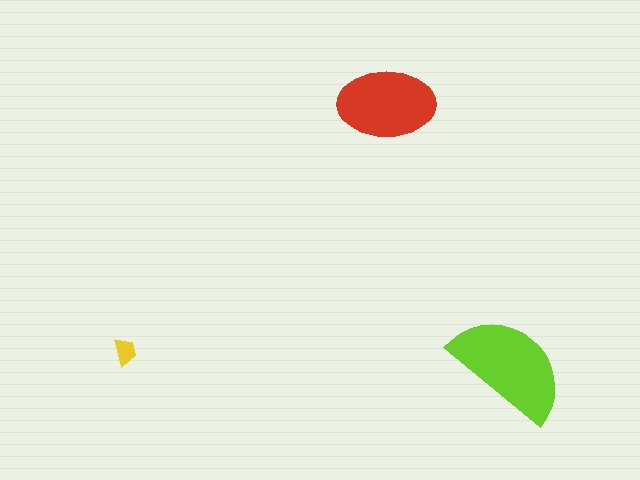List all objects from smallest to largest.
The yellow trapezoid, the red ellipse, the lime semicircle.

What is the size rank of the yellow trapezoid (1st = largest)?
3rd.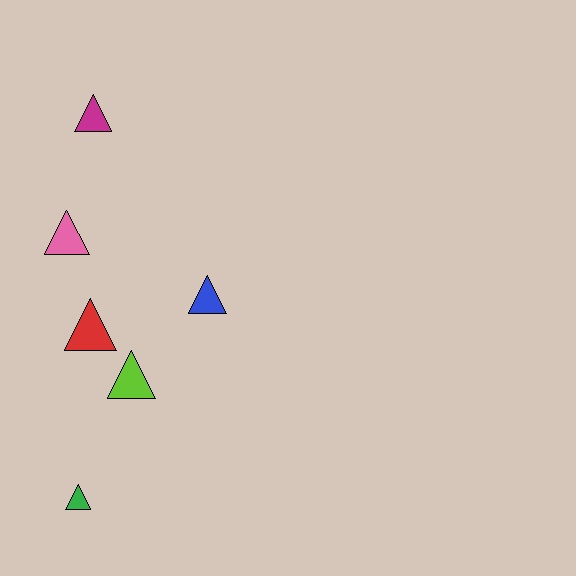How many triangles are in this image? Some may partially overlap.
There are 6 triangles.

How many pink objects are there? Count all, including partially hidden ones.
There is 1 pink object.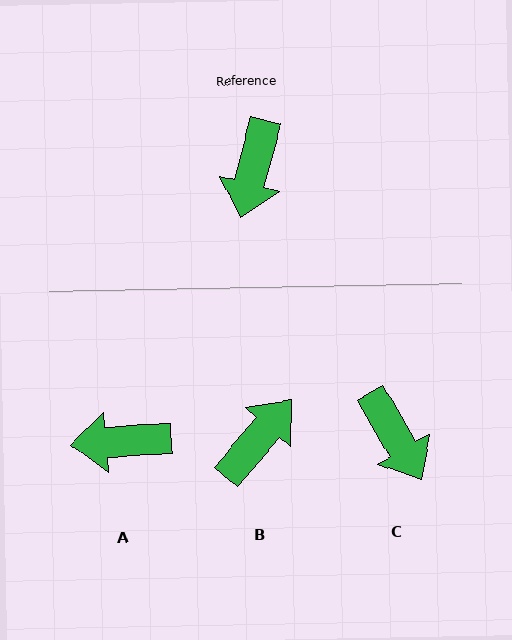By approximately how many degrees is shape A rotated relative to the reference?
Approximately 71 degrees clockwise.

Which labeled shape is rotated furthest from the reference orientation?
B, about 154 degrees away.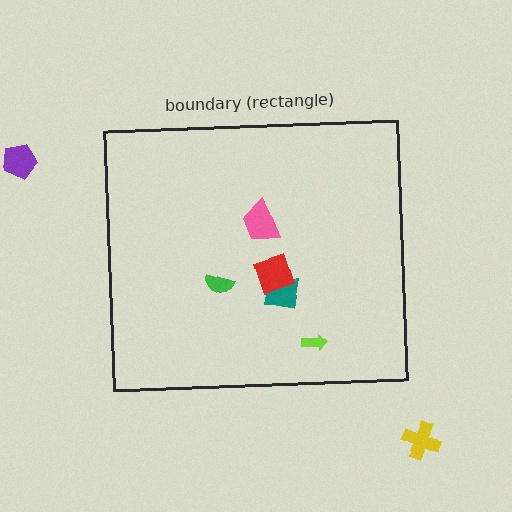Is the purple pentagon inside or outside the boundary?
Outside.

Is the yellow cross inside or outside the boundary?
Outside.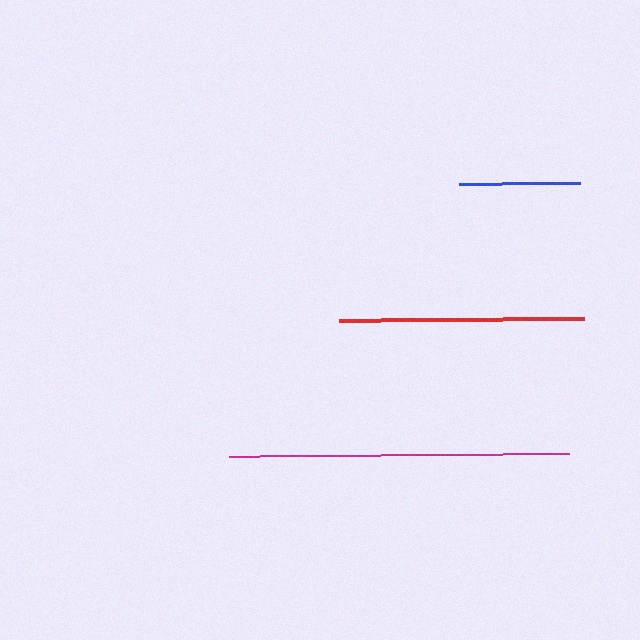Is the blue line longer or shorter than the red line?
The red line is longer than the blue line.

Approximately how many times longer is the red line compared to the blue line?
The red line is approximately 2.0 times the length of the blue line.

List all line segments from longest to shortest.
From longest to shortest: magenta, red, blue.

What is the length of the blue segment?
The blue segment is approximately 121 pixels long.